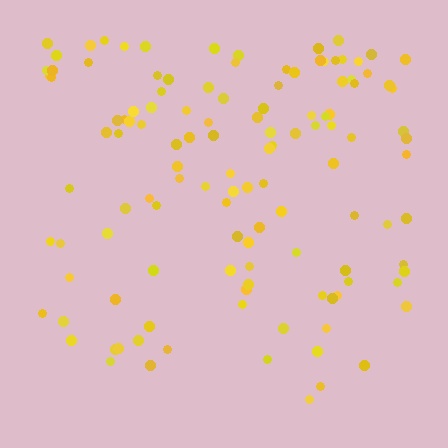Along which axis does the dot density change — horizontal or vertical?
Vertical.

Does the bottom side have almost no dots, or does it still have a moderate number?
Still a moderate number, just noticeably fewer than the top.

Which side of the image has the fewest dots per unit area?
The bottom.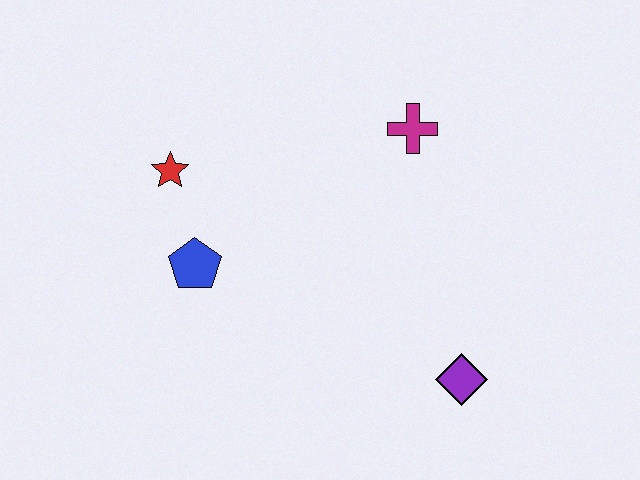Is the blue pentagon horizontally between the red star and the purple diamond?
Yes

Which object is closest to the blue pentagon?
The red star is closest to the blue pentagon.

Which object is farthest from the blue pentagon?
The purple diamond is farthest from the blue pentagon.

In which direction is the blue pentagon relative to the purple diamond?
The blue pentagon is to the left of the purple diamond.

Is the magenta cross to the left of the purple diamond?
Yes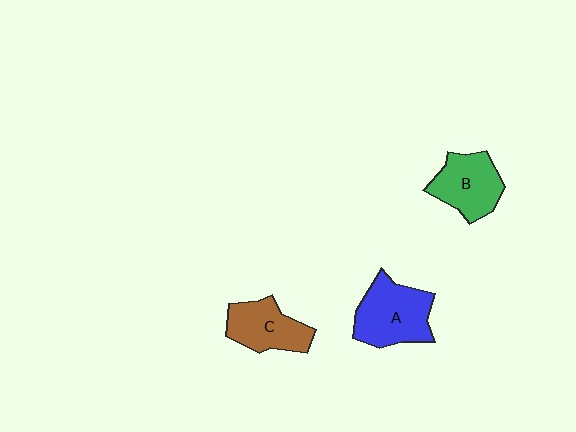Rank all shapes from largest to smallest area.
From largest to smallest: A (blue), B (green), C (brown).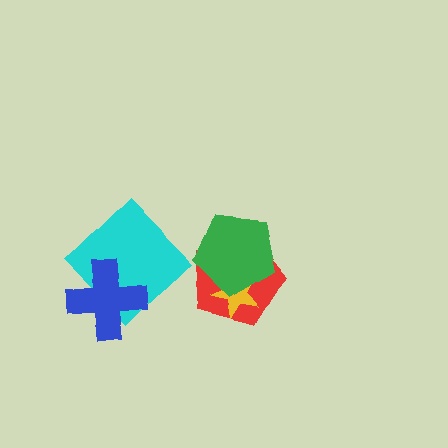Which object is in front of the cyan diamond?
The blue cross is in front of the cyan diamond.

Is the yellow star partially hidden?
Yes, it is partially covered by another shape.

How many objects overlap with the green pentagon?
2 objects overlap with the green pentagon.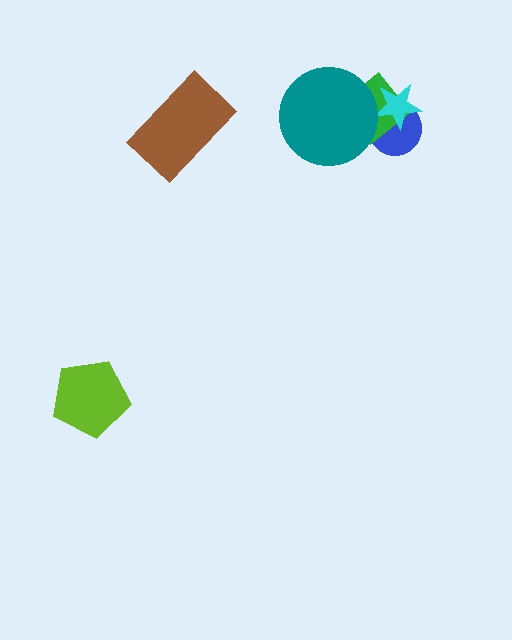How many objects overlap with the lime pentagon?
0 objects overlap with the lime pentagon.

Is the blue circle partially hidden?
Yes, it is partially covered by another shape.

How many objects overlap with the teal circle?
1 object overlaps with the teal circle.